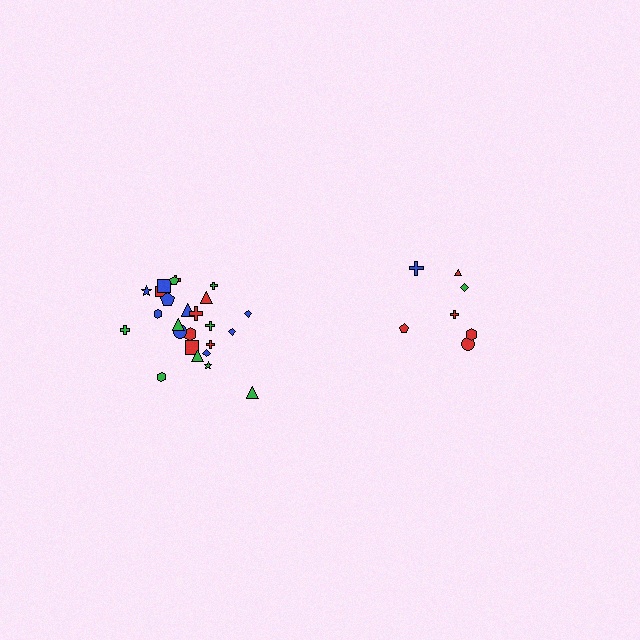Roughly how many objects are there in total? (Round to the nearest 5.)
Roughly 30 objects in total.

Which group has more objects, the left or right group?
The left group.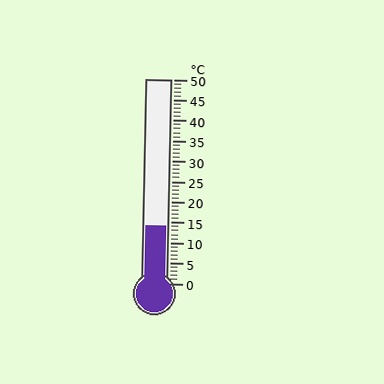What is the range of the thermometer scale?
The thermometer scale ranges from 0°C to 50°C.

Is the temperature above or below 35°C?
The temperature is below 35°C.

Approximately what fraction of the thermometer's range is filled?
The thermometer is filled to approximately 30% of its range.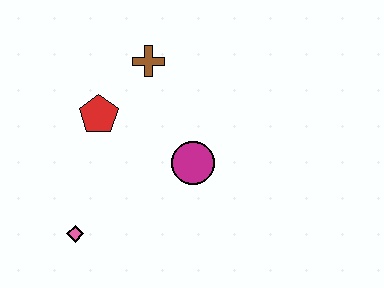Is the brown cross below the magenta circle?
No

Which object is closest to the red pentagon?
The brown cross is closest to the red pentagon.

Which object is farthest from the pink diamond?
The brown cross is farthest from the pink diamond.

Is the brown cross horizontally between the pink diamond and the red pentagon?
No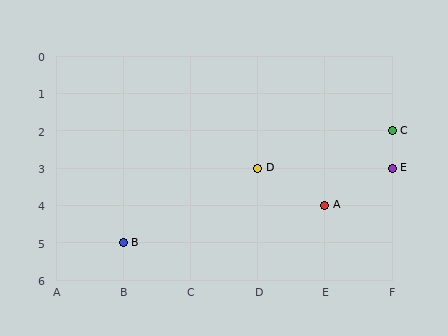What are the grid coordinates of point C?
Point C is at grid coordinates (F, 2).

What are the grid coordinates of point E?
Point E is at grid coordinates (F, 3).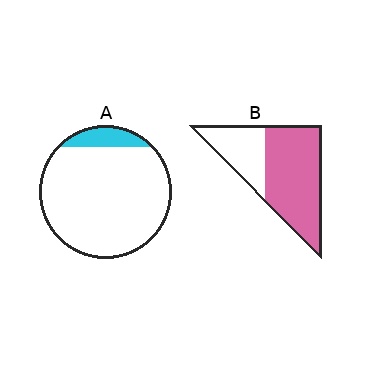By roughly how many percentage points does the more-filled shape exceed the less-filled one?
By roughly 55 percentage points (B over A).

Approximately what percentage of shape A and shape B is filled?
A is approximately 10% and B is approximately 65%.